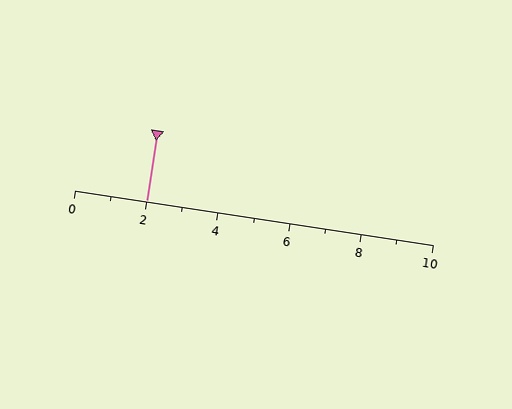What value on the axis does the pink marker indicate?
The marker indicates approximately 2.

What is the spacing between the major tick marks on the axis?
The major ticks are spaced 2 apart.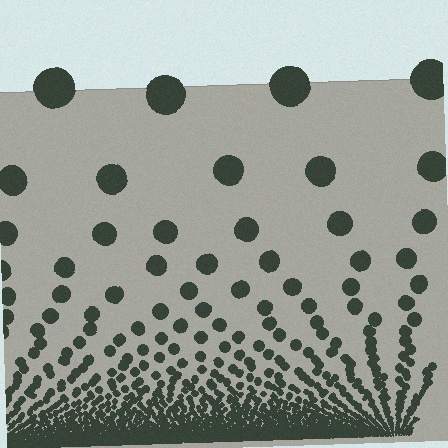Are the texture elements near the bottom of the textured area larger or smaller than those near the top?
Smaller. The gradient is inverted — elements near the bottom are smaller and denser.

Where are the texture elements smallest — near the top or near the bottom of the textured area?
Near the bottom.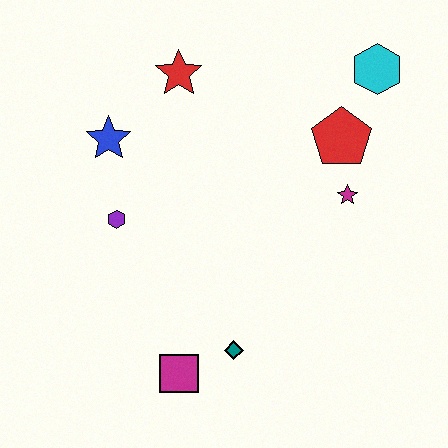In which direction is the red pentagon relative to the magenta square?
The red pentagon is above the magenta square.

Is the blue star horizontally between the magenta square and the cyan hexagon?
No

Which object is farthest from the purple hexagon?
The cyan hexagon is farthest from the purple hexagon.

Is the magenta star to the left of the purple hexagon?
No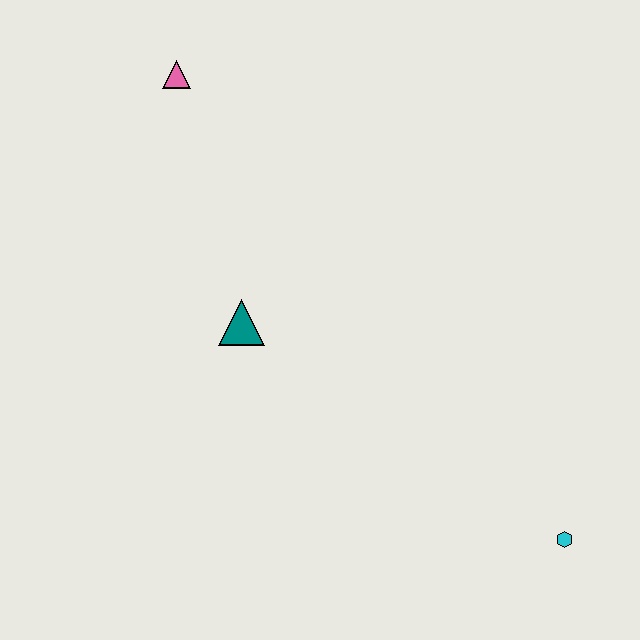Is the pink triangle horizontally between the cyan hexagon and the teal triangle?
No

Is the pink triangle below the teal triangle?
No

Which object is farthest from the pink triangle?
The cyan hexagon is farthest from the pink triangle.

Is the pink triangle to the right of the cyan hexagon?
No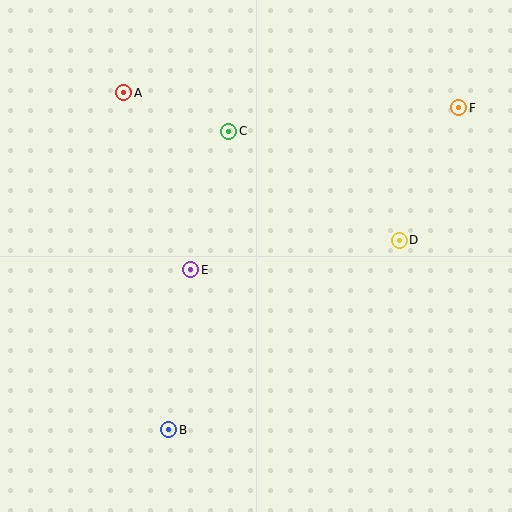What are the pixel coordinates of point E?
Point E is at (191, 270).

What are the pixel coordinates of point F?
Point F is at (459, 108).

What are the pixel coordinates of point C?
Point C is at (229, 131).